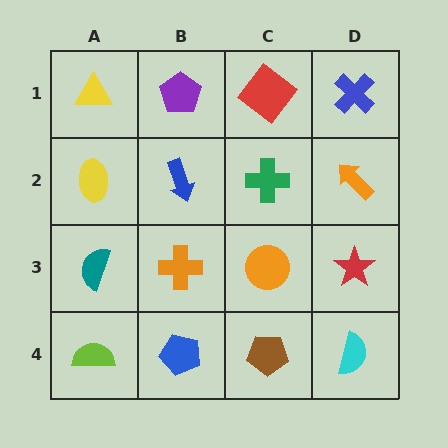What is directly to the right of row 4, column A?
A blue pentagon.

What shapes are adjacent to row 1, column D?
An orange arrow (row 2, column D), a red diamond (row 1, column C).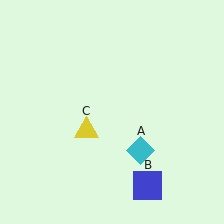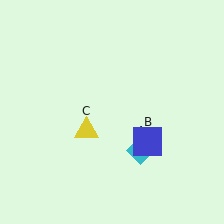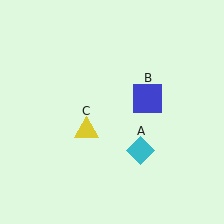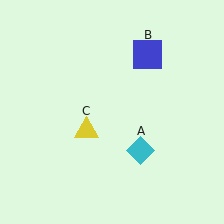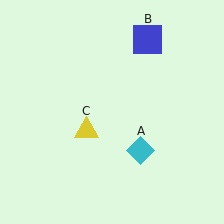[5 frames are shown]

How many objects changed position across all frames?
1 object changed position: blue square (object B).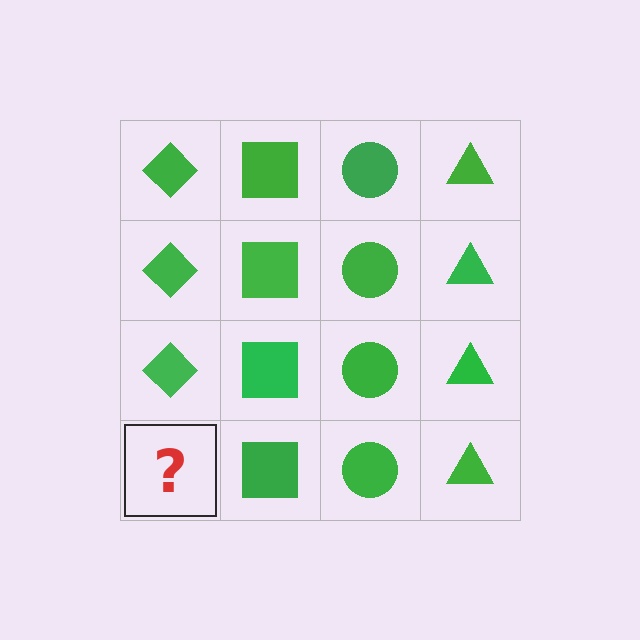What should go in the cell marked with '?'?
The missing cell should contain a green diamond.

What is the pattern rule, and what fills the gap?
The rule is that each column has a consistent shape. The gap should be filled with a green diamond.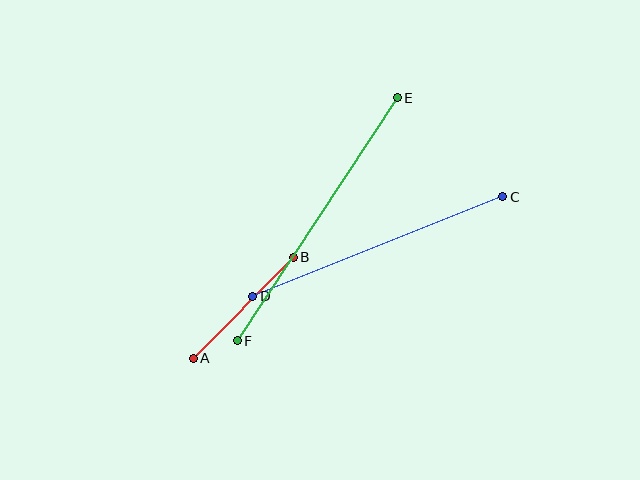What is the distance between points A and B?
The distance is approximately 142 pixels.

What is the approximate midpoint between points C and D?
The midpoint is at approximately (378, 247) pixels.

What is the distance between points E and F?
The distance is approximately 291 pixels.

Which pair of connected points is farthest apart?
Points E and F are farthest apart.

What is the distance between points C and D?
The distance is approximately 269 pixels.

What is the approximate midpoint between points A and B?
The midpoint is at approximately (243, 308) pixels.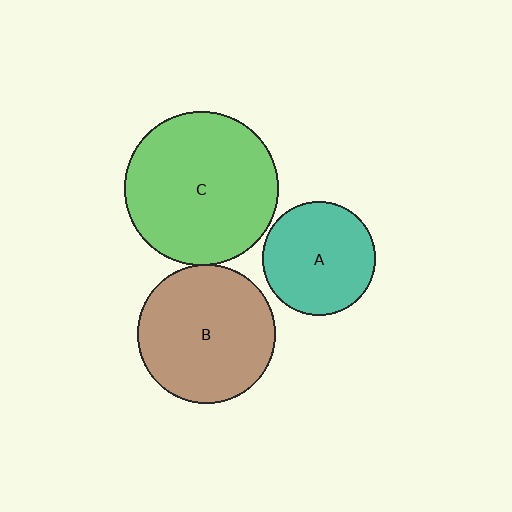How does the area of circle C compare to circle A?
Approximately 1.8 times.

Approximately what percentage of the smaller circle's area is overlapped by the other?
Approximately 5%.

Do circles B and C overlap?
Yes.